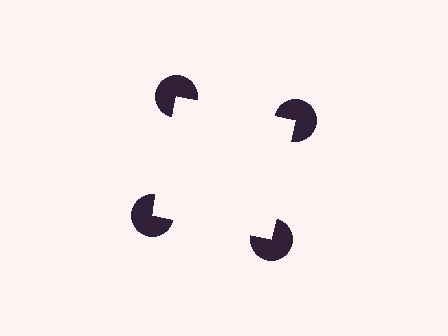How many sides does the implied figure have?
4 sides.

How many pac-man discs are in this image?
There are 4 — one at each vertex of the illusory square.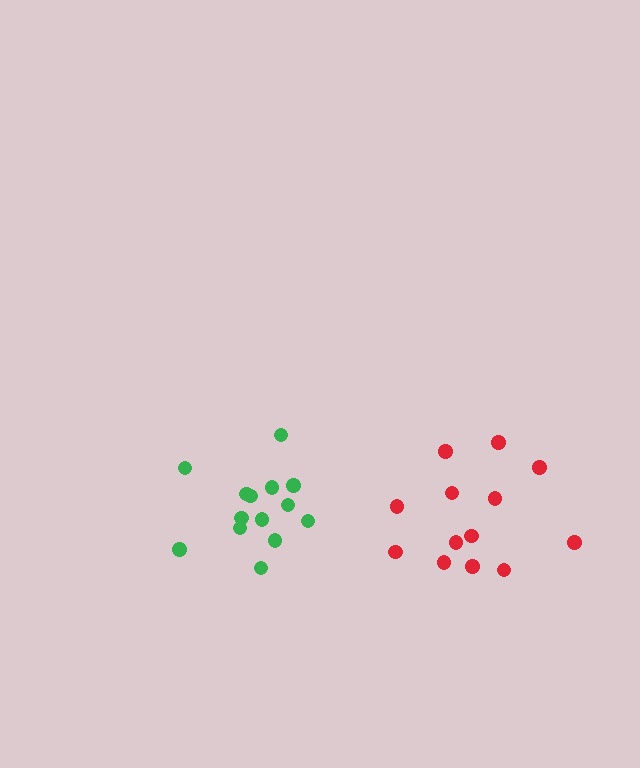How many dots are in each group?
Group 1: 13 dots, Group 2: 14 dots (27 total).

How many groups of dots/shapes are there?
There are 2 groups.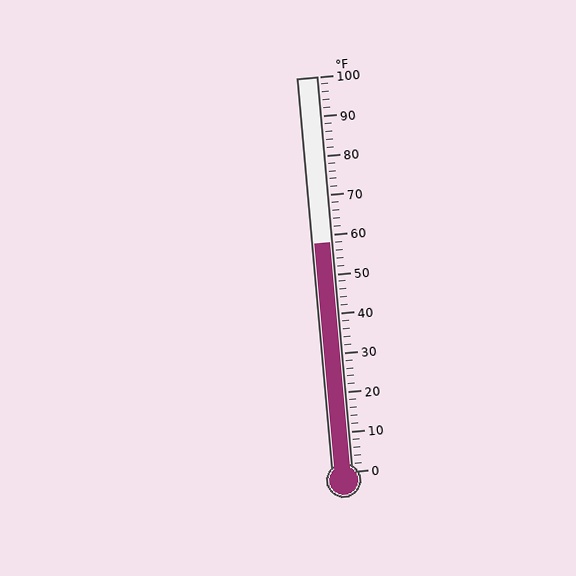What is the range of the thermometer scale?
The thermometer scale ranges from 0°F to 100°F.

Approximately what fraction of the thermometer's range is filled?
The thermometer is filled to approximately 60% of its range.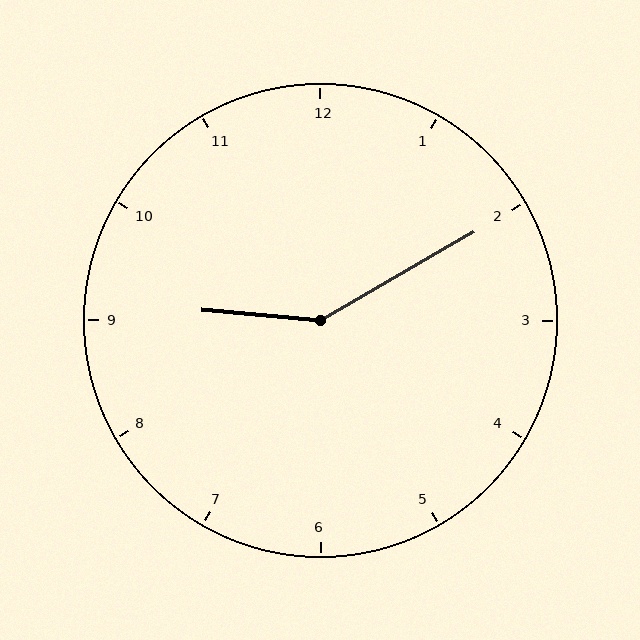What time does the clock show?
9:10.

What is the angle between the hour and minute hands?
Approximately 145 degrees.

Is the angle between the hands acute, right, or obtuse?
It is obtuse.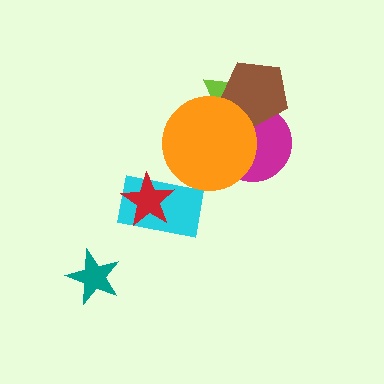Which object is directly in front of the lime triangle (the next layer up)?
The magenta circle is directly in front of the lime triangle.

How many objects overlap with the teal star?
0 objects overlap with the teal star.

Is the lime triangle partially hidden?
Yes, it is partially covered by another shape.